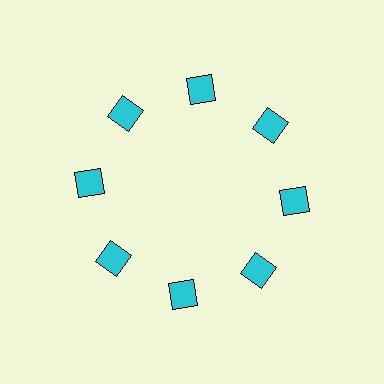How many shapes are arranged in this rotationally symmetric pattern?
There are 8 shapes, arranged in 8 groups of 1.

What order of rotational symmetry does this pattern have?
This pattern has 8-fold rotational symmetry.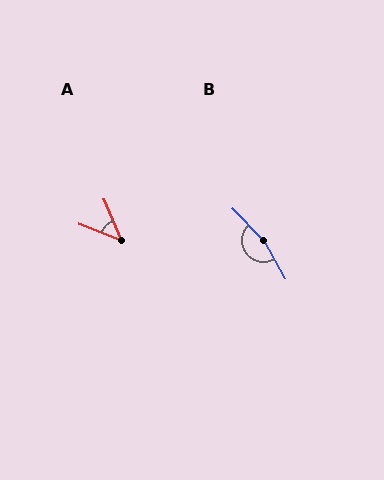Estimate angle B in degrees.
Approximately 164 degrees.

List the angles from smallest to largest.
A (46°), B (164°).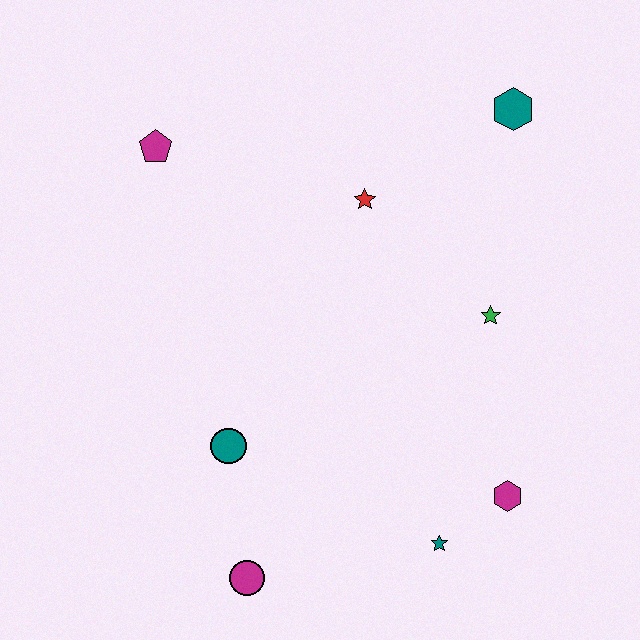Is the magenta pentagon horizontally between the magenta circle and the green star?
No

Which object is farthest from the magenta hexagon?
The magenta pentagon is farthest from the magenta hexagon.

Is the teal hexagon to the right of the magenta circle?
Yes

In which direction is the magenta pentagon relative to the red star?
The magenta pentagon is to the left of the red star.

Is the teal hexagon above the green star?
Yes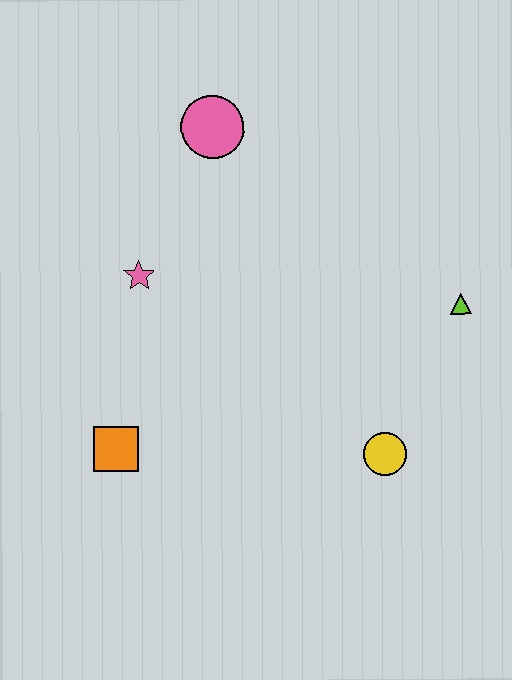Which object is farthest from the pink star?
The lime triangle is farthest from the pink star.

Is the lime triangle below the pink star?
Yes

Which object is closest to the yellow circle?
The lime triangle is closest to the yellow circle.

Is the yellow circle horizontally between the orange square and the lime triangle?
Yes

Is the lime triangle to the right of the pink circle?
Yes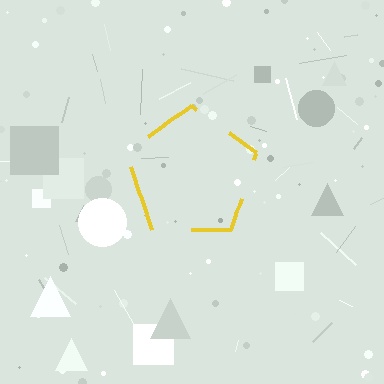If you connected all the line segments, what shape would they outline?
They would outline a pentagon.